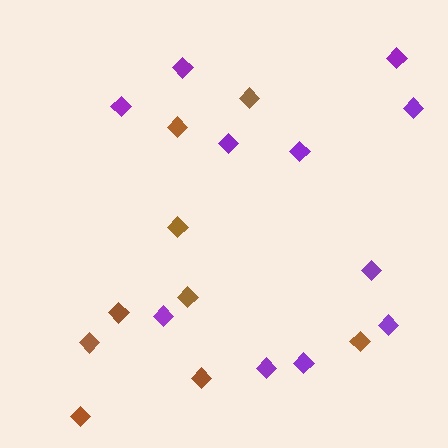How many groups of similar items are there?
There are 2 groups: one group of purple diamonds (11) and one group of brown diamonds (9).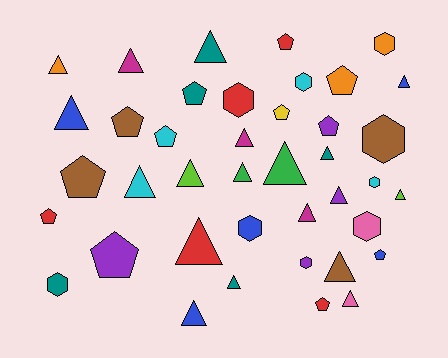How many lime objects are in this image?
There are 2 lime objects.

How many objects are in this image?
There are 40 objects.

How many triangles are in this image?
There are 19 triangles.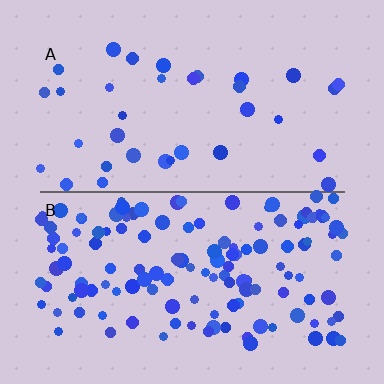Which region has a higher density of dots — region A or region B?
B (the bottom).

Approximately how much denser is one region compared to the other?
Approximately 3.8× — region B over region A.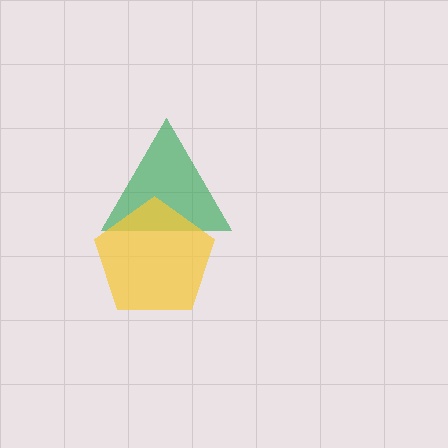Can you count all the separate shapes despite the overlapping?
Yes, there are 2 separate shapes.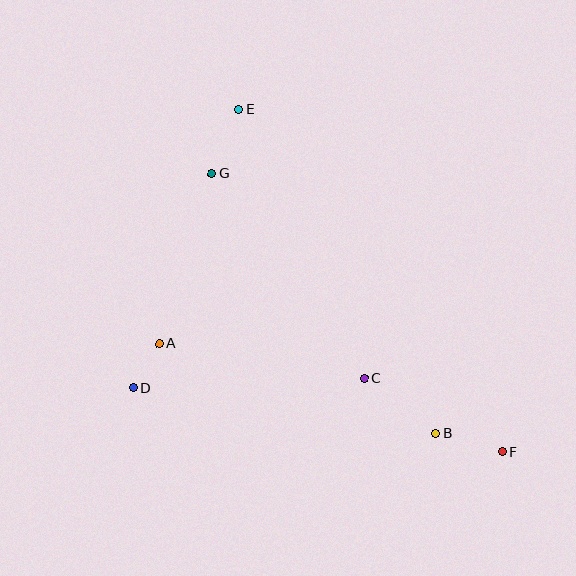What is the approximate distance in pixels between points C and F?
The distance between C and F is approximately 156 pixels.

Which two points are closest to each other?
Points A and D are closest to each other.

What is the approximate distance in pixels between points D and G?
The distance between D and G is approximately 228 pixels.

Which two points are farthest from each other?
Points E and F are farthest from each other.